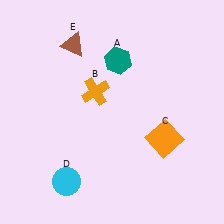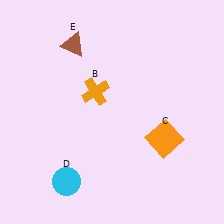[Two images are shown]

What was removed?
The teal hexagon (A) was removed in Image 2.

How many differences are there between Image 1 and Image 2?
There is 1 difference between the two images.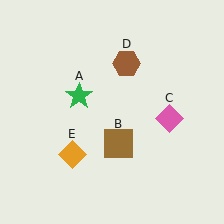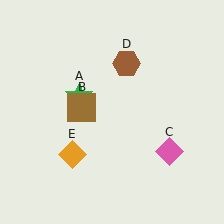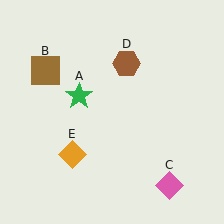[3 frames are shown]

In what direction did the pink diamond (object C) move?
The pink diamond (object C) moved down.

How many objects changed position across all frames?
2 objects changed position: brown square (object B), pink diamond (object C).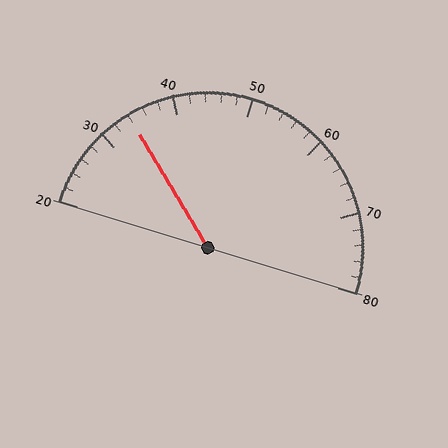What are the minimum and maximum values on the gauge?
The gauge ranges from 20 to 80.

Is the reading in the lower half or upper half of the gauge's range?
The reading is in the lower half of the range (20 to 80).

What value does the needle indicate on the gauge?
The needle indicates approximately 34.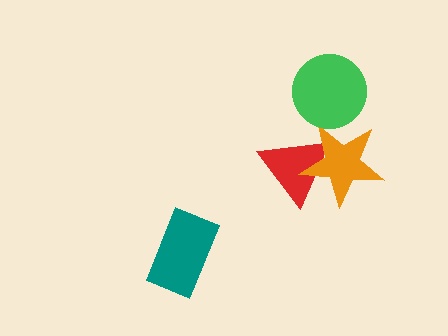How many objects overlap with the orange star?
2 objects overlap with the orange star.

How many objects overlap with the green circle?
1 object overlaps with the green circle.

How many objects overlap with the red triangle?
1 object overlaps with the red triangle.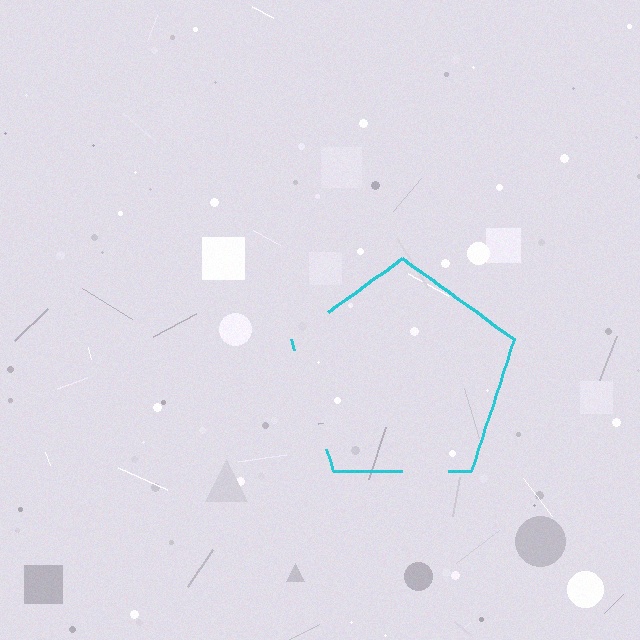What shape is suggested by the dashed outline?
The dashed outline suggests a pentagon.